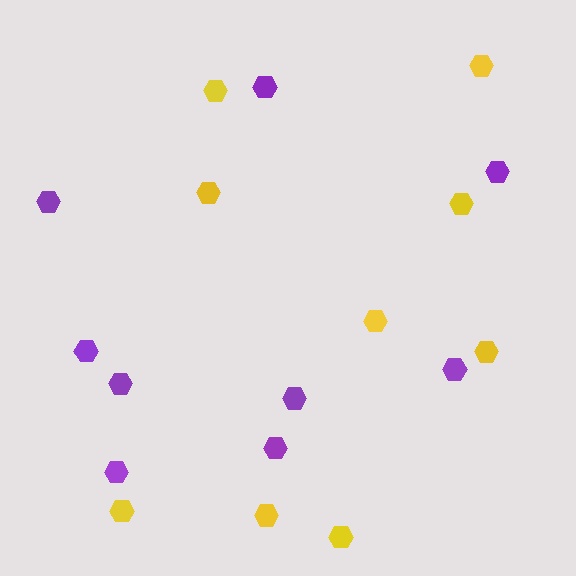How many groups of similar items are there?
There are 2 groups: one group of purple hexagons (9) and one group of yellow hexagons (9).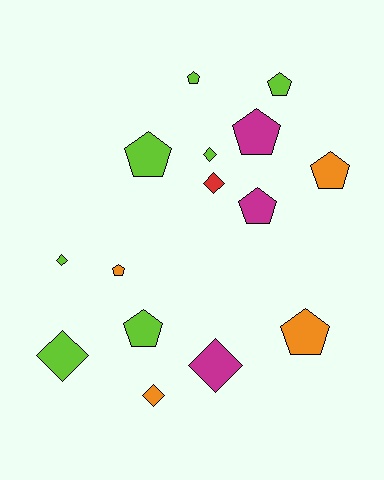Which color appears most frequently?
Lime, with 7 objects.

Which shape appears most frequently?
Pentagon, with 9 objects.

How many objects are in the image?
There are 15 objects.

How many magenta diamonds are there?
There is 1 magenta diamond.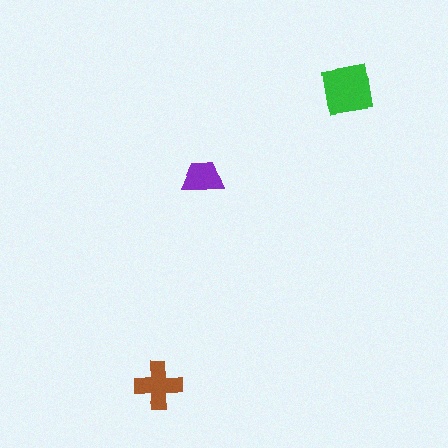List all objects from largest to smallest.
The green square, the brown cross, the purple trapezoid.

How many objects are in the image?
There are 3 objects in the image.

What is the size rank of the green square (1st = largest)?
1st.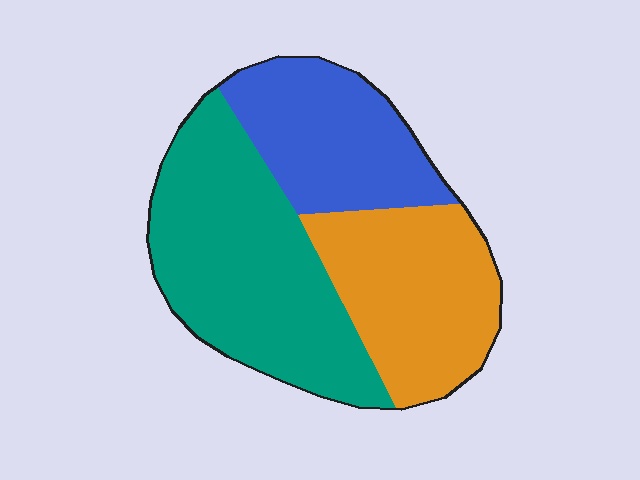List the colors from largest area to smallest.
From largest to smallest: teal, orange, blue.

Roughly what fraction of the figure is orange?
Orange covers 30% of the figure.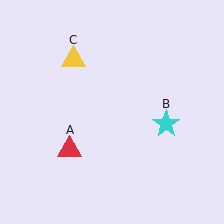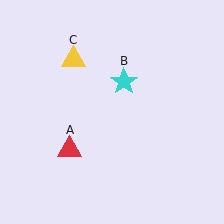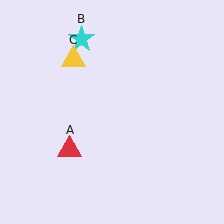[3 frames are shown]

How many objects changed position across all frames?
1 object changed position: cyan star (object B).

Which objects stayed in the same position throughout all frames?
Red triangle (object A) and yellow triangle (object C) remained stationary.